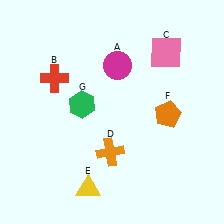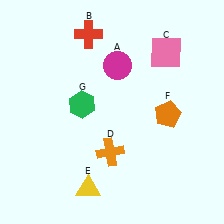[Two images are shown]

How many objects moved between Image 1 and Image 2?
1 object moved between the two images.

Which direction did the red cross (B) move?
The red cross (B) moved up.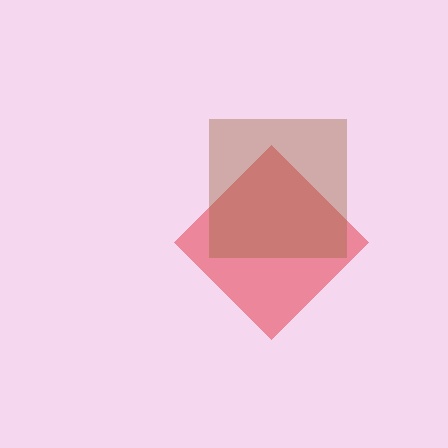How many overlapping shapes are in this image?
There are 2 overlapping shapes in the image.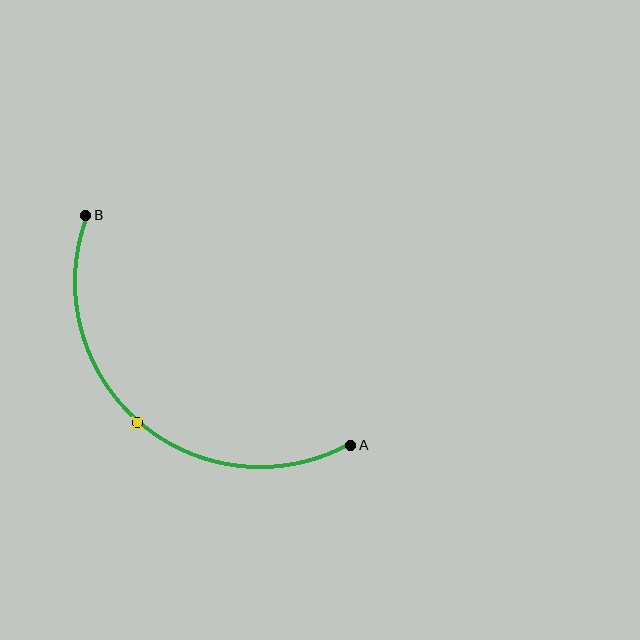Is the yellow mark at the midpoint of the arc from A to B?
Yes. The yellow mark lies on the arc at equal arc-length from both A and B — it is the arc midpoint.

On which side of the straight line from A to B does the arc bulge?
The arc bulges below and to the left of the straight line connecting A and B.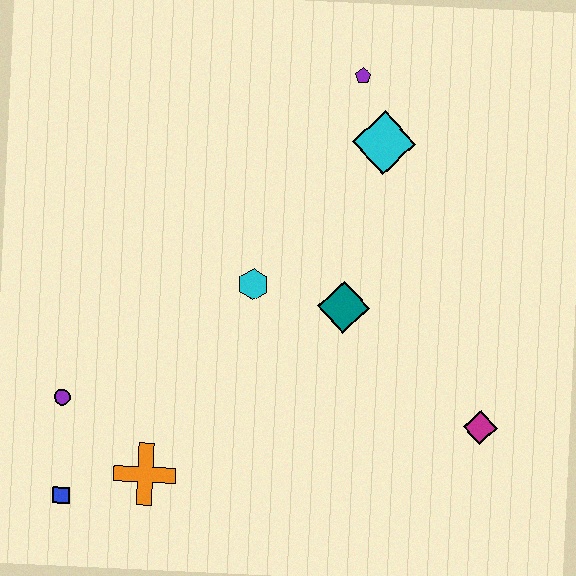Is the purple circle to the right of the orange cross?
No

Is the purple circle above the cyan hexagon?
No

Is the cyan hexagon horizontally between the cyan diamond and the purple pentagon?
No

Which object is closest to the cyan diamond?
The purple pentagon is closest to the cyan diamond.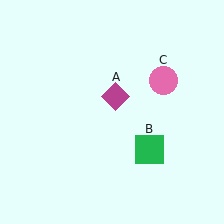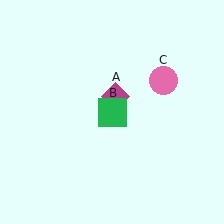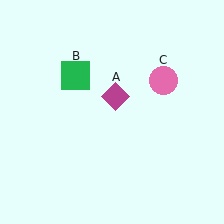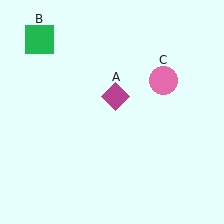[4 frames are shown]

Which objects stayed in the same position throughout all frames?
Magenta diamond (object A) and pink circle (object C) remained stationary.